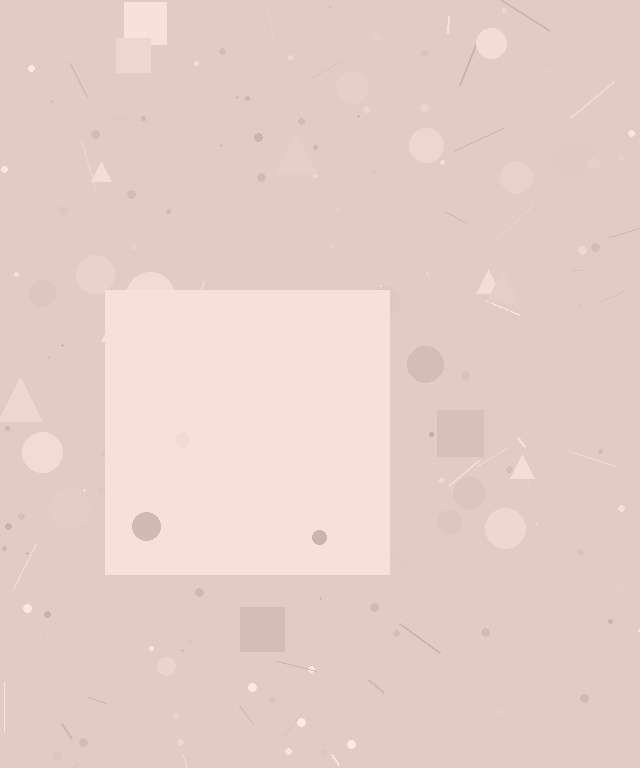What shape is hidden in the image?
A square is hidden in the image.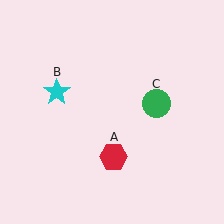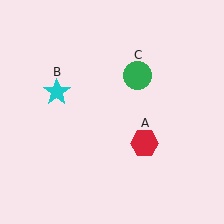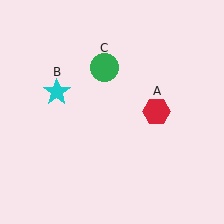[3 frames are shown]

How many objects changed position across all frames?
2 objects changed position: red hexagon (object A), green circle (object C).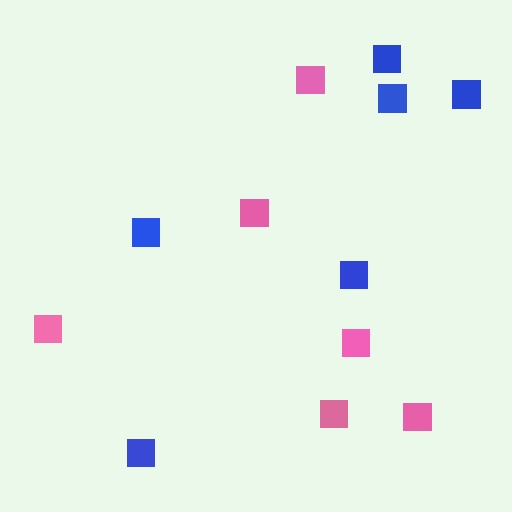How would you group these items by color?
There are 2 groups: one group of blue squares (6) and one group of pink squares (6).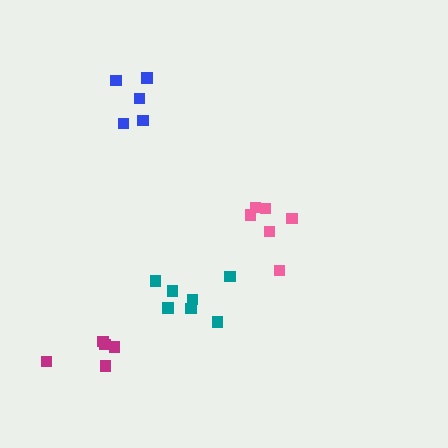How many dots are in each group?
Group 1: 6 dots, Group 2: 5 dots, Group 3: 5 dots, Group 4: 7 dots (23 total).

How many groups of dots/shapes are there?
There are 4 groups.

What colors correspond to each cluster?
The clusters are colored: pink, magenta, blue, teal.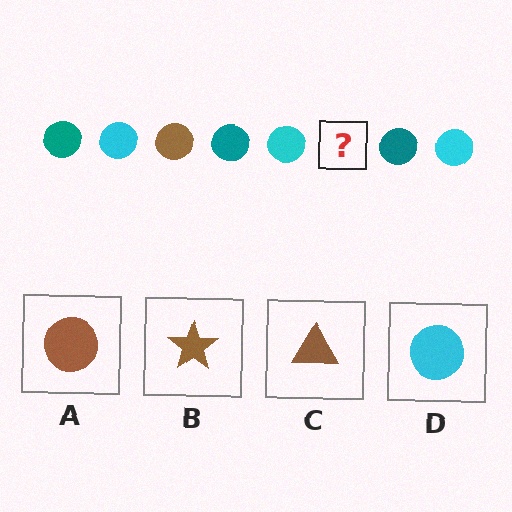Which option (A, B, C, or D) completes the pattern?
A.